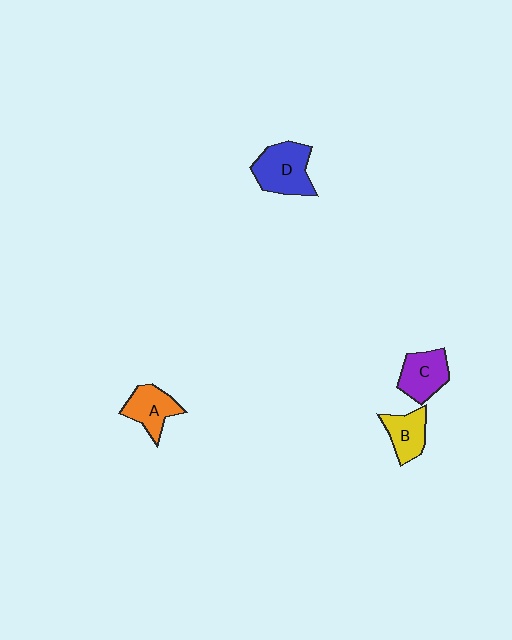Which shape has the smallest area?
Shape B (yellow).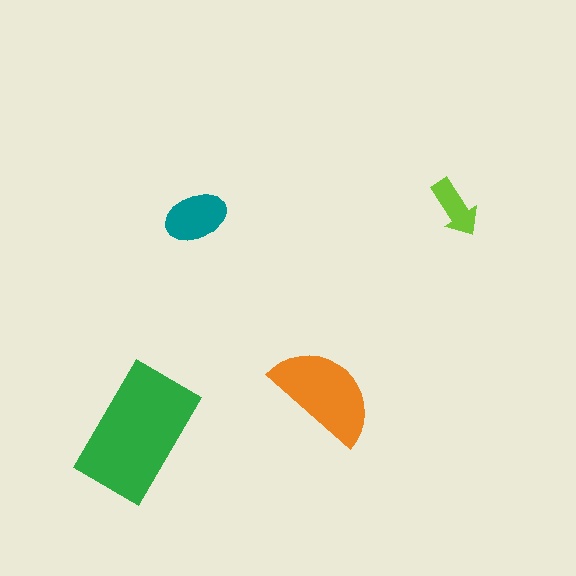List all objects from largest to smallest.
The green rectangle, the orange semicircle, the teal ellipse, the lime arrow.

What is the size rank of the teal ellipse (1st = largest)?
3rd.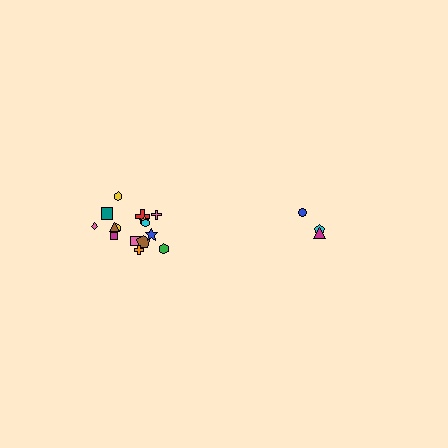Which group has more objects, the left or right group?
The left group.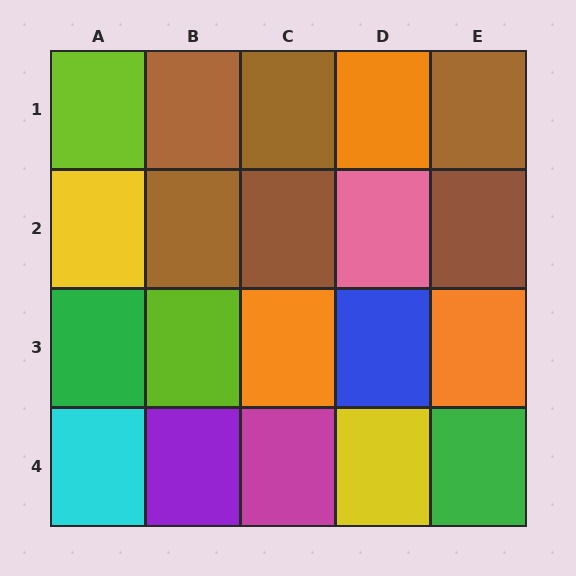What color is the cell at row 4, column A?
Cyan.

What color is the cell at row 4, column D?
Yellow.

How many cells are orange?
3 cells are orange.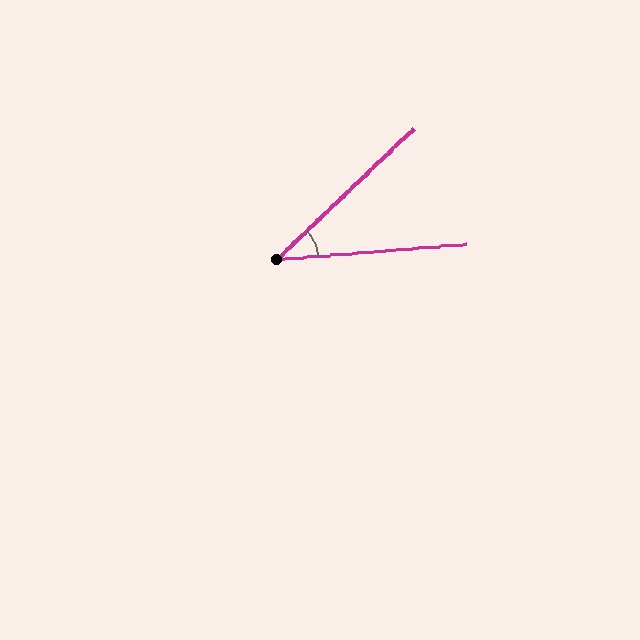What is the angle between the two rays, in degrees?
Approximately 39 degrees.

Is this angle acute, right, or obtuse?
It is acute.